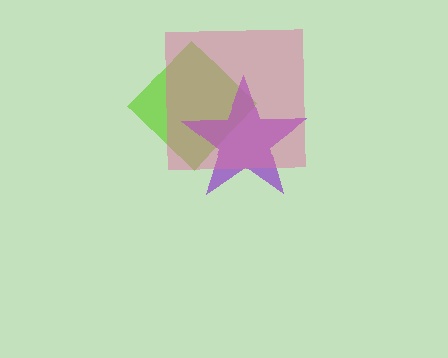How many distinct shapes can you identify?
There are 3 distinct shapes: a lime diamond, a purple star, a pink square.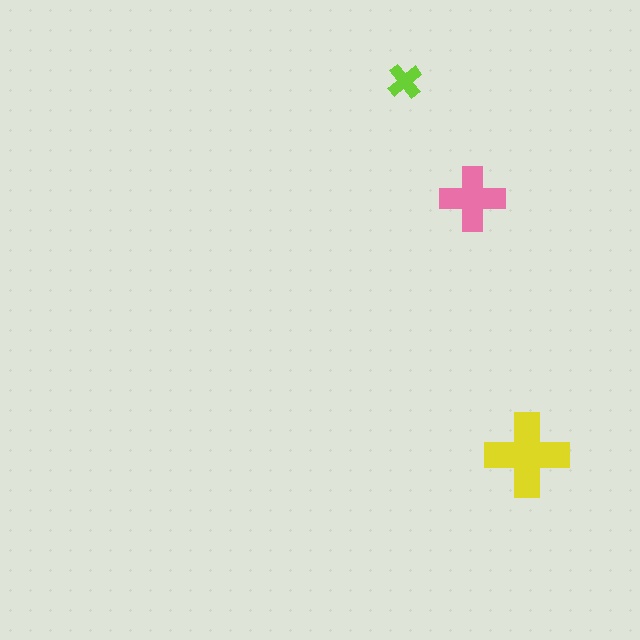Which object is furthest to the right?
The yellow cross is rightmost.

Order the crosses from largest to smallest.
the yellow one, the pink one, the lime one.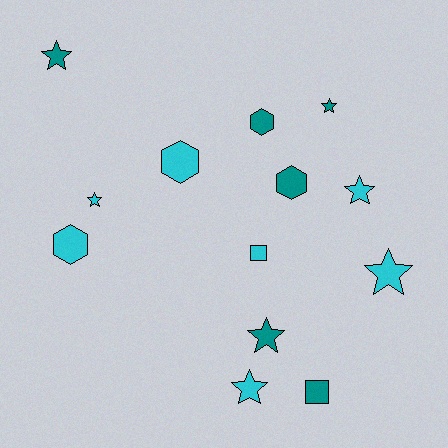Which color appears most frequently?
Cyan, with 7 objects.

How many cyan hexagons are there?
There are 2 cyan hexagons.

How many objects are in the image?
There are 13 objects.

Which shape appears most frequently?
Star, with 7 objects.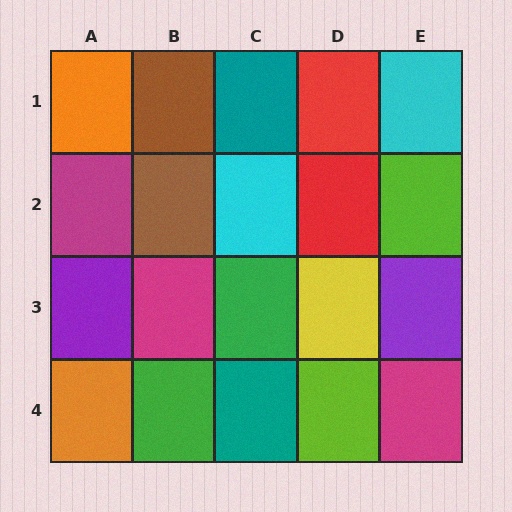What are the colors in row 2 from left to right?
Magenta, brown, cyan, red, lime.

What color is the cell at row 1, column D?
Red.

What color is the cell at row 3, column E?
Purple.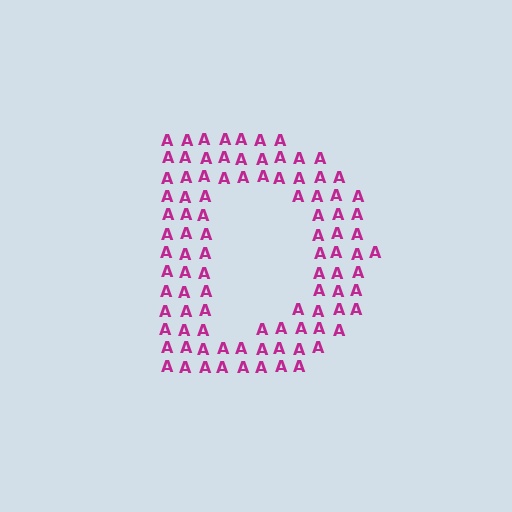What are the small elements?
The small elements are letter A's.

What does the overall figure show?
The overall figure shows the letter D.